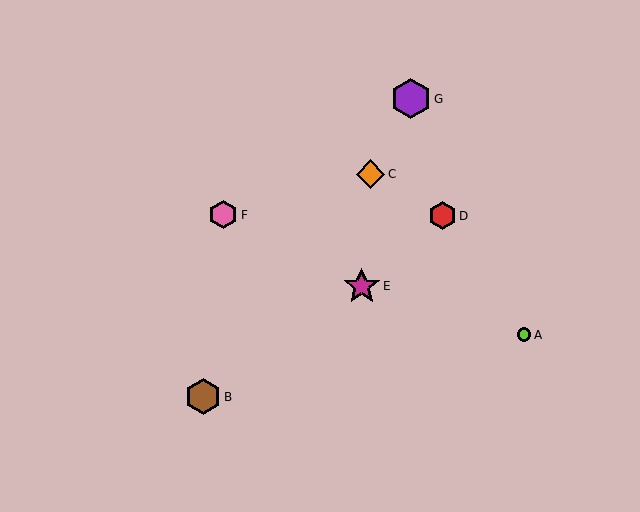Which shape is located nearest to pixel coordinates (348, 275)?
The magenta star (labeled E) at (362, 286) is nearest to that location.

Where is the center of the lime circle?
The center of the lime circle is at (524, 335).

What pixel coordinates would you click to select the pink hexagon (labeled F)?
Click at (223, 215) to select the pink hexagon F.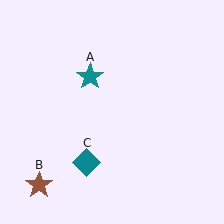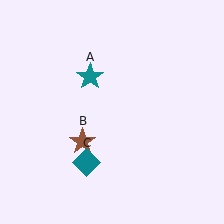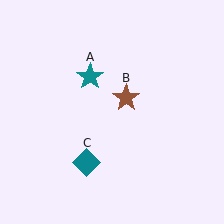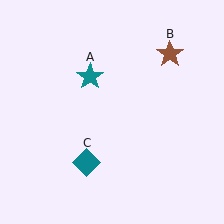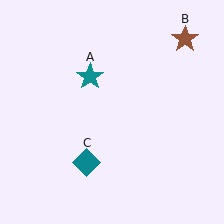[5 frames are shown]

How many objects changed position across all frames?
1 object changed position: brown star (object B).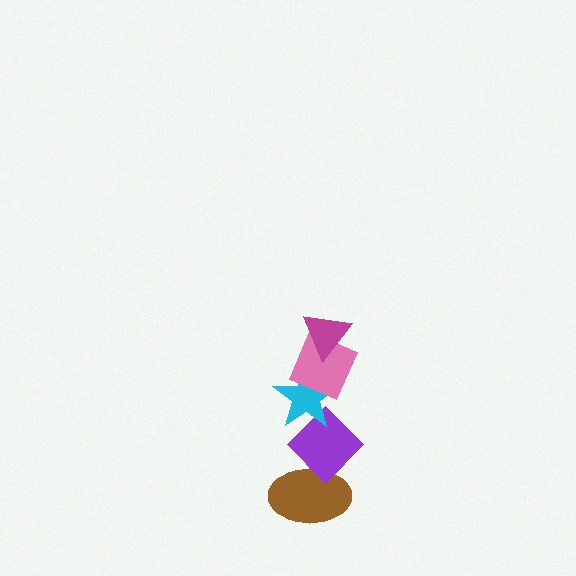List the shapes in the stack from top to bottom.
From top to bottom: the magenta triangle, the pink diamond, the cyan star, the purple diamond, the brown ellipse.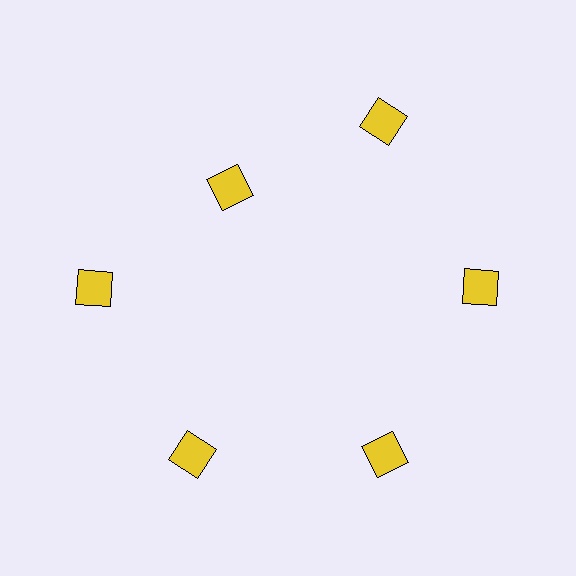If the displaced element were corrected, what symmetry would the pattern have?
It would have 6-fold rotational symmetry — the pattern would map onto itself every 60 degrees.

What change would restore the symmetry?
The symmetry would be restored by moving it outward, back onto the ring so that all 6 diamonds sit at equal angles and equal distance from the center.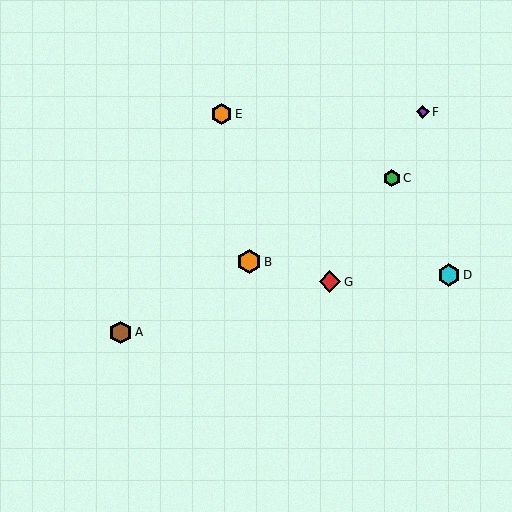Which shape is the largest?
The orange hexagon (labeled B) is the largest.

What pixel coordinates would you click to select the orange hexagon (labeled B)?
Click at (249, 262) to select the orange hexagon B.